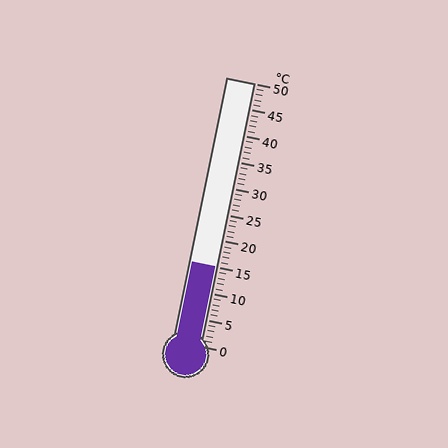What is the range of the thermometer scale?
The thermometer scale ranges from 0°C to 50°C.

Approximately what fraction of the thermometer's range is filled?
The thermometer is filled to approximately 30% of its range.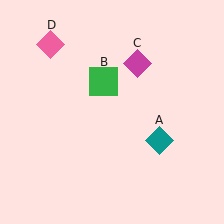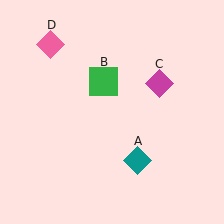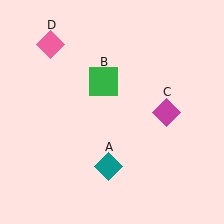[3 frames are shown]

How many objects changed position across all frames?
2 objects changed position: teal diamond (object A), magenta diamond (object C).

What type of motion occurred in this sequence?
The teal diamond (object A), magenta diamond (object C) rotated clockwise around the center of the scene.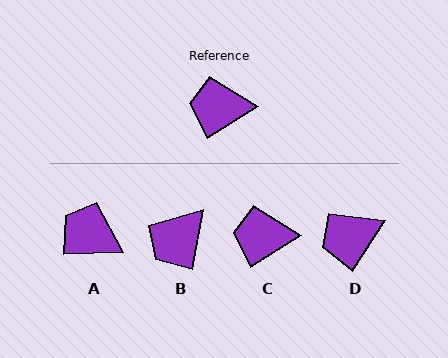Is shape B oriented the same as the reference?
No, it is off by about 48 degrees.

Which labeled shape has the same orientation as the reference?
C.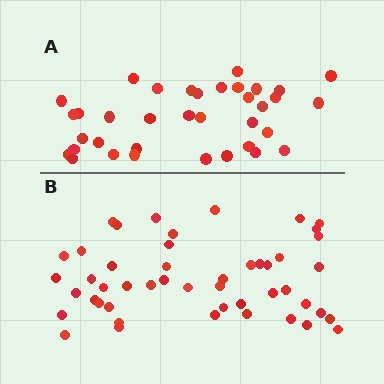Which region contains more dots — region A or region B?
Region B (the bottom region) has more dots.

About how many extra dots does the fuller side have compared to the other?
Region B has roughly 12 or so more dots than region A.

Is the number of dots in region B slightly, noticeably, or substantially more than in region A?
Region B has noticeably more, but not dramatically so. The ratio is roughly 1.3 to 1.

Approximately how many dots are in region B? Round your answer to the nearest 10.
About 50 dots. (The exact count is 48, which rounds to 50.)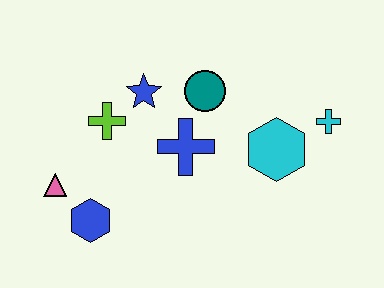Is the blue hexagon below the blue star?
Yes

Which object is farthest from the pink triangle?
The cyan cross is farthest from the pink triangle.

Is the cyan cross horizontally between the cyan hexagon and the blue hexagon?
No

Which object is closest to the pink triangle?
The blue hexagon is closest to the pink triangle.